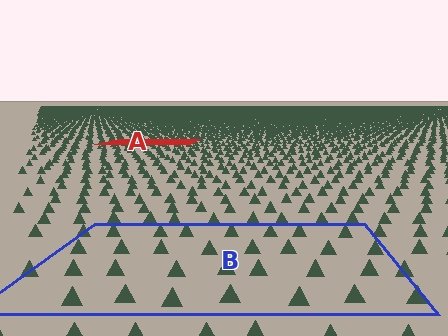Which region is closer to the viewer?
Region B is closer. The texture elements there are larger and more spread out.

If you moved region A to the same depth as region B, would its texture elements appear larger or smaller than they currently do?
They would appear larger. At a closer depth, the same texture elements are projected at a bigger on-screen size.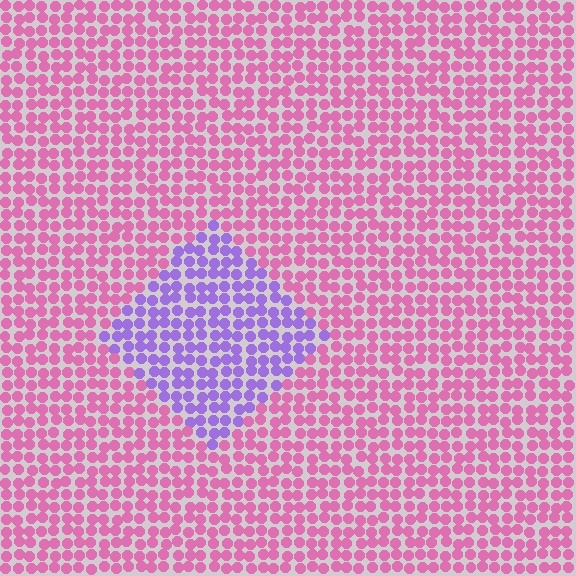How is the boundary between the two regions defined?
The boundary is defined purely by a slight shift in hue (about 59 degrees). Spacing, size, and orientation are identical on both sides.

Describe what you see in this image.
The image is filled with small pink elements in a uniform arrangement. A diamond-shaped region is visible where the elements are tinted to a slightly different hue, forming a subtle color boundary.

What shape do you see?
I see a diamond.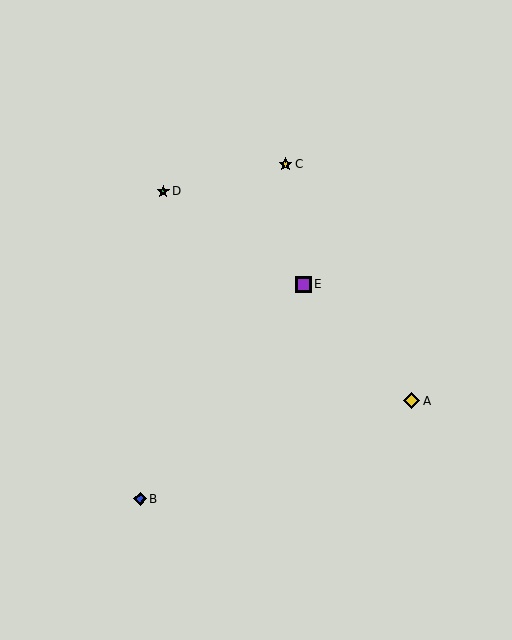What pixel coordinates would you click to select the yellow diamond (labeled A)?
Click at (411, 401) to select the yellow diamond A.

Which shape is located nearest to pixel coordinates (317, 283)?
The purple square (labeled E) at (303, 284) is nearest to that location.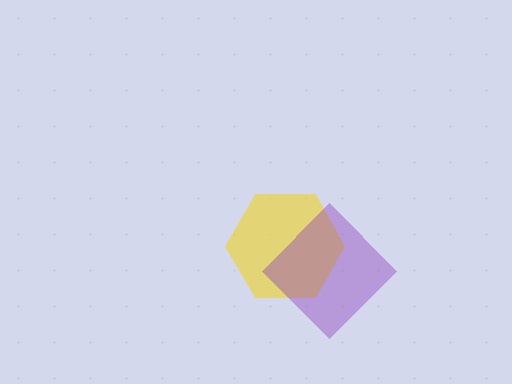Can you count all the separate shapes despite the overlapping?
Yes, there are 2 separate shapes.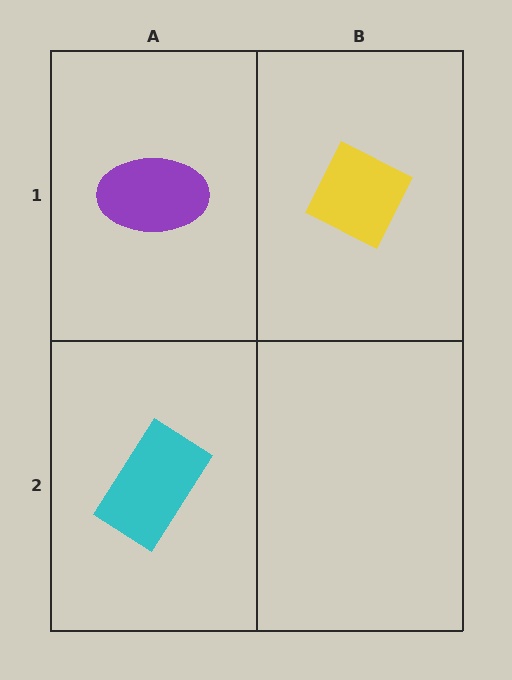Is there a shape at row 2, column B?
No, that cell is empty.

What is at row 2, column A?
A cyan rectangle.